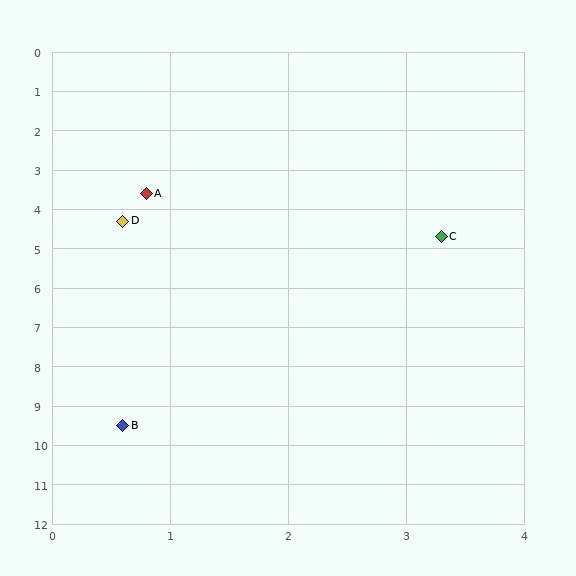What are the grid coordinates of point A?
Point A is at approximately (0.8, 3.6).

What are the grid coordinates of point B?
Point B is at approximately (0.6, 9.5).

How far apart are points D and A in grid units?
Points D and A are about 0.7 grid units apart.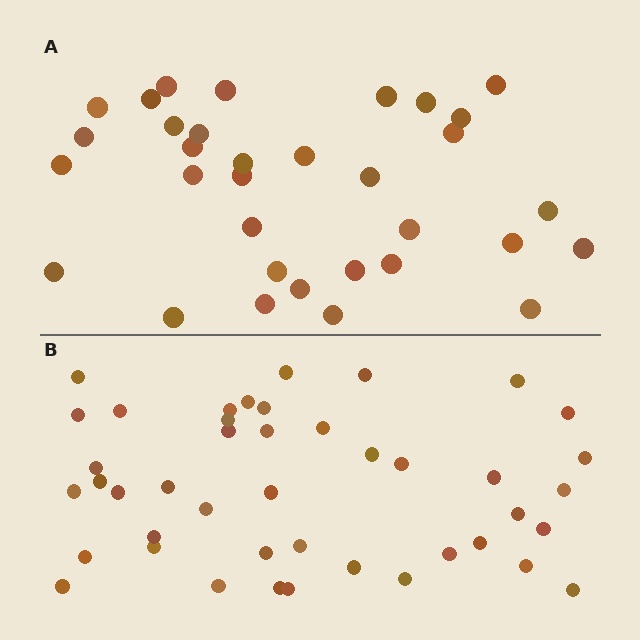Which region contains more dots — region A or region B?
Region B (the bottom region) has more dots.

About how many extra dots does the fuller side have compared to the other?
Region B has roughly 10 or so more dots than region A.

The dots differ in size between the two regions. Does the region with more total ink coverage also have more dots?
No. Region A has more total ink coverage because its dots are larger, but region B actually contains more individual dots. Total area can be misleading — the number of items is what matters here.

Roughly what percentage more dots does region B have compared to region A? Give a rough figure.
About 30% more.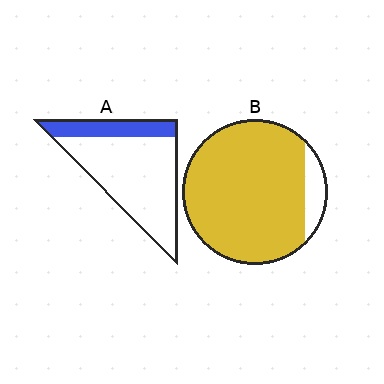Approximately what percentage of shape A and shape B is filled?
A is approximately 25% and B is approximately 90%.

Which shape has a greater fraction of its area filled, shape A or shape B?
Shape B.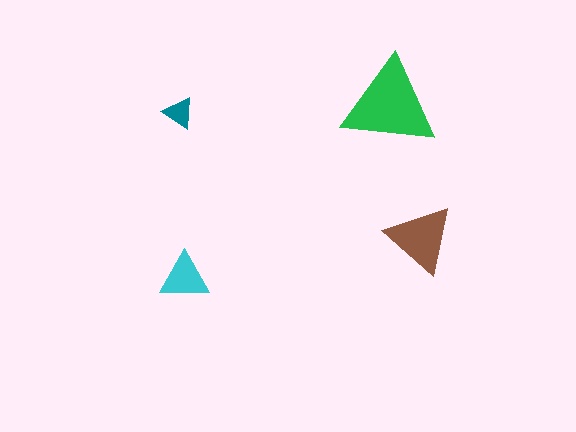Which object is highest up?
The green triangle is topmost.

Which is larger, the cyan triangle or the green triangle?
The green one.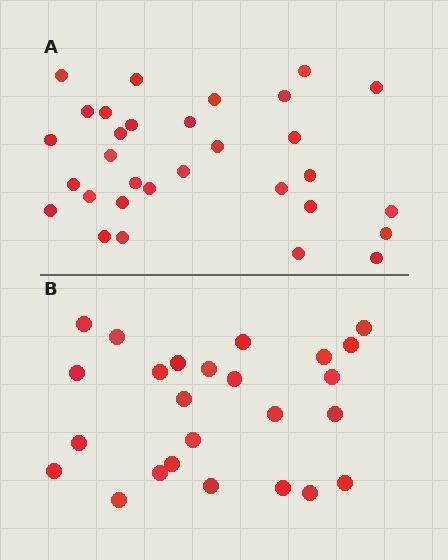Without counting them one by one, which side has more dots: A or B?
Region A (the top region) has more dots.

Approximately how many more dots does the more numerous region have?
Region A has about 6 more dots than region B.